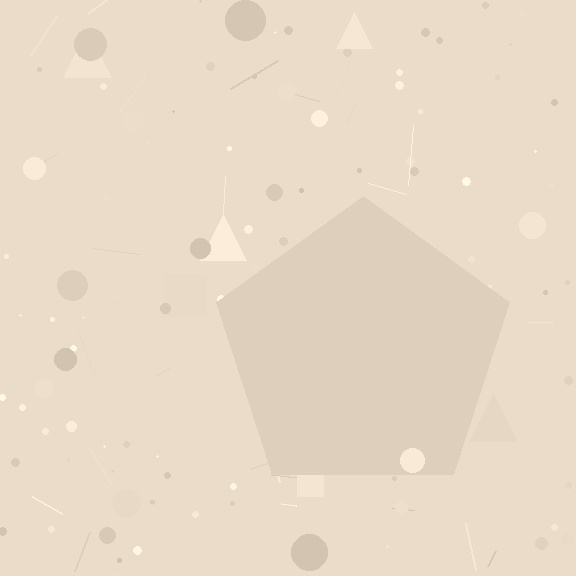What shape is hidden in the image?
A pentagon is hidden in the image.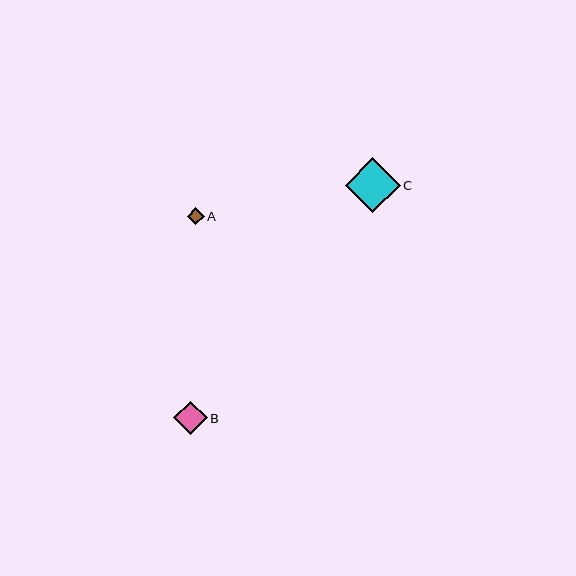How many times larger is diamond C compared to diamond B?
Diamond C is approximately 1.6 times the size of diamond B.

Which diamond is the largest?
Diamond C is the largest with a size of approximately 55 pixels.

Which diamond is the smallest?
Diamond A is the smallest with a size of approximately 17 pixels.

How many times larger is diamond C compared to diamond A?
Diamond C is approximately 3.3 times the size of diamond A.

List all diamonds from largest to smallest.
From largest to smallest: C, B, A.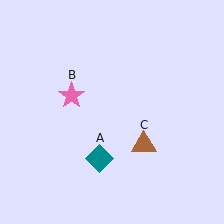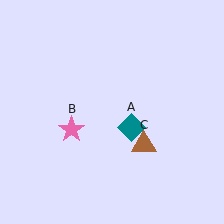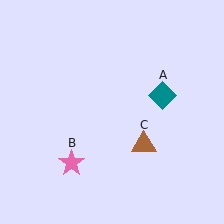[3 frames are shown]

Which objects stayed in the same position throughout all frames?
Brown triangle (object C) remained stationary.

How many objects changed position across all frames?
2 objects changed position: teal diamond (object A), pink star (object B).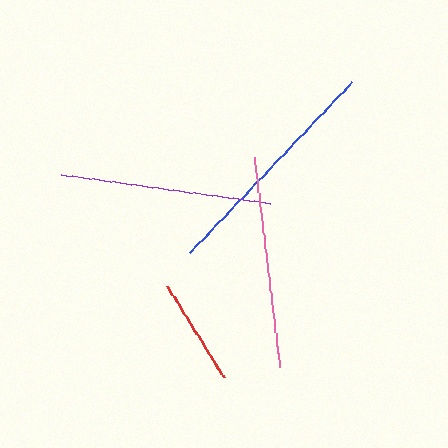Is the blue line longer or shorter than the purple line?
The blue line is longer than the purple line.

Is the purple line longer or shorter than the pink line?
The pink line is longer than the purple line.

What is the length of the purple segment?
The purple segment is approximately 210 pixels long.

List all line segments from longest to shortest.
From longest to shortest: blue, pink, purple, red.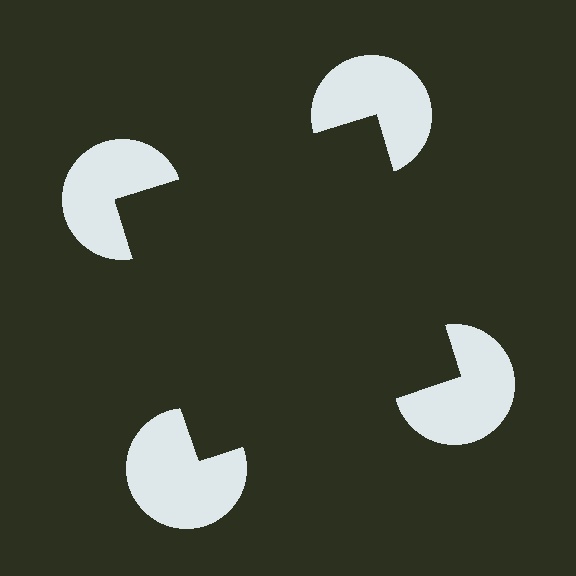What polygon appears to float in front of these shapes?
An illusory square — its edges are inferred from the aligned wedge cuts in the pac-man discs, not physically drawn.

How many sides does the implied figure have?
4 sides.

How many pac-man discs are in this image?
There are 4 — one at each vertex of the illusory square.